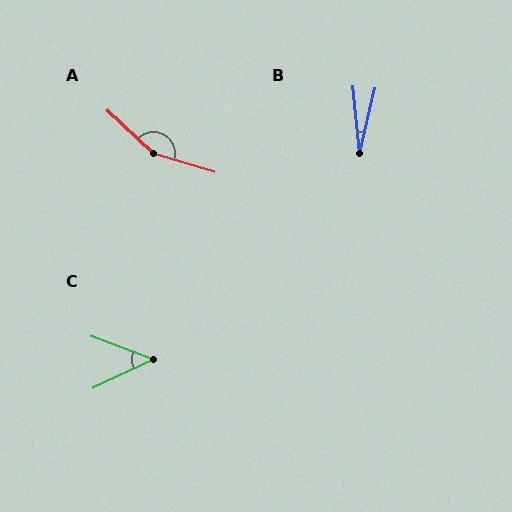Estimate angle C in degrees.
Approximately 46 degrees.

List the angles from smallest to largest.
B (19°), C (46°), A (154°).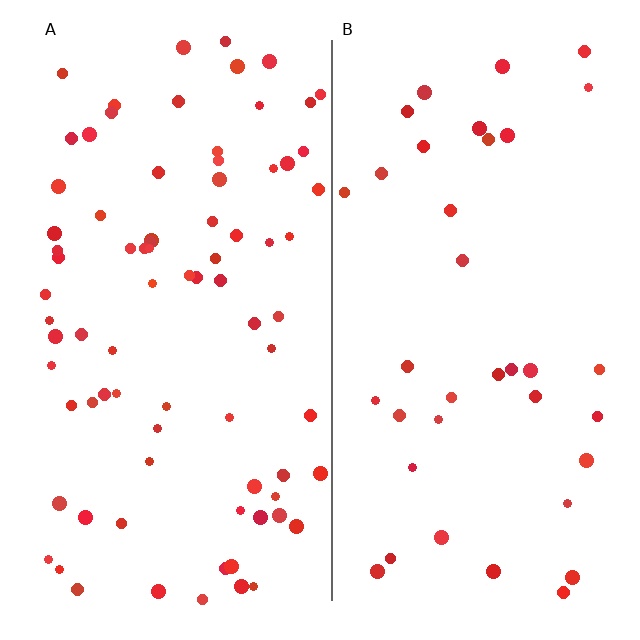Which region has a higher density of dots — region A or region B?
A (the left).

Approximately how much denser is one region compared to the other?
Approximately 2.2× — region A over region B.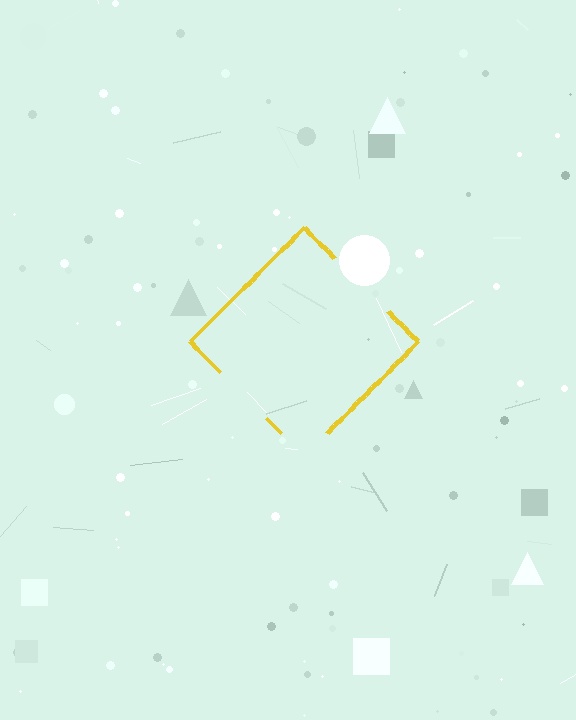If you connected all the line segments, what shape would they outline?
They would outline a diamond.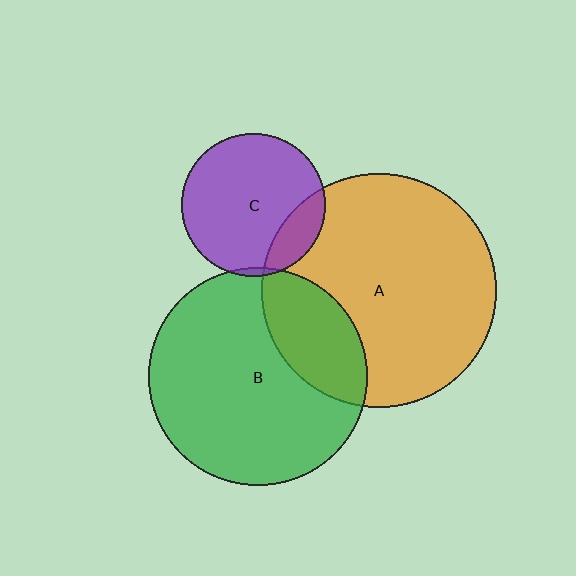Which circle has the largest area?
Circle A (orange).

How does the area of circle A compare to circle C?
Approximately 2.7 times.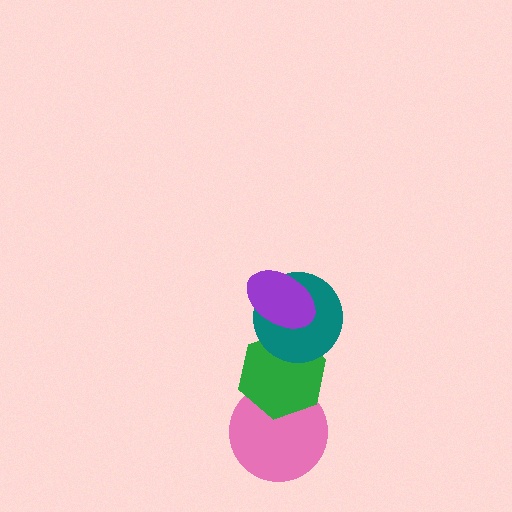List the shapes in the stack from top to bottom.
From top to bottom: the purple ellipse, the teal circle, the green hexagon, the pink circle.